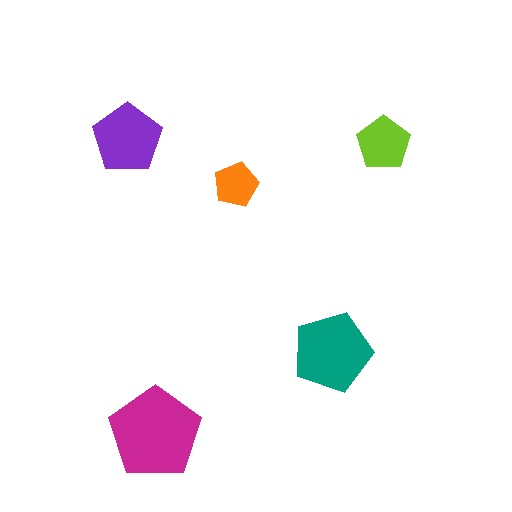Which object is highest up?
The purple pentagon is topmost.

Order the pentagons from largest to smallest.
the magenta one, the teal one, the purple one, the lime one, the orange one.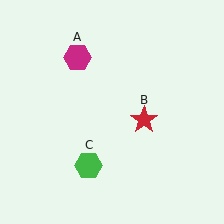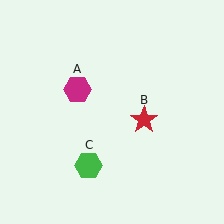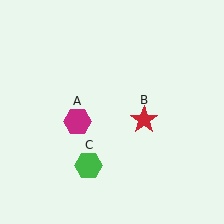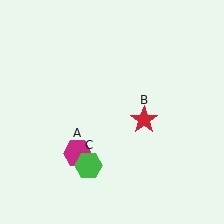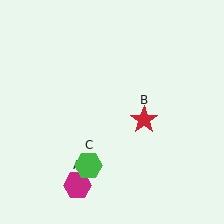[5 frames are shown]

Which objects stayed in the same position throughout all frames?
Red star (object B) and green hexagon (object C) remained stationary.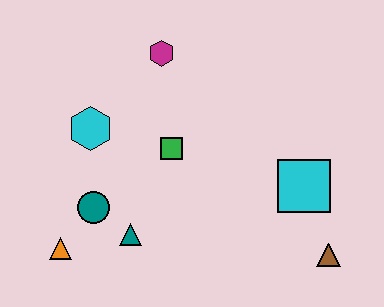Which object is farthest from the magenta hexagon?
The brown triangle is farthest from the magenta hexagon.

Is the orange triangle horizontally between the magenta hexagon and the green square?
No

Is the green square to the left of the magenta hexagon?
No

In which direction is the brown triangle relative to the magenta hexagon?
The brown triangle is below the magenta hexagon.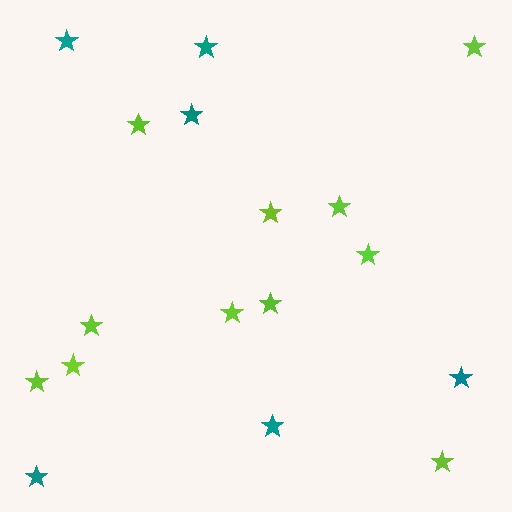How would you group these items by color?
There are 2 groups: one group of lime stars (11) and one group of teal stars (6).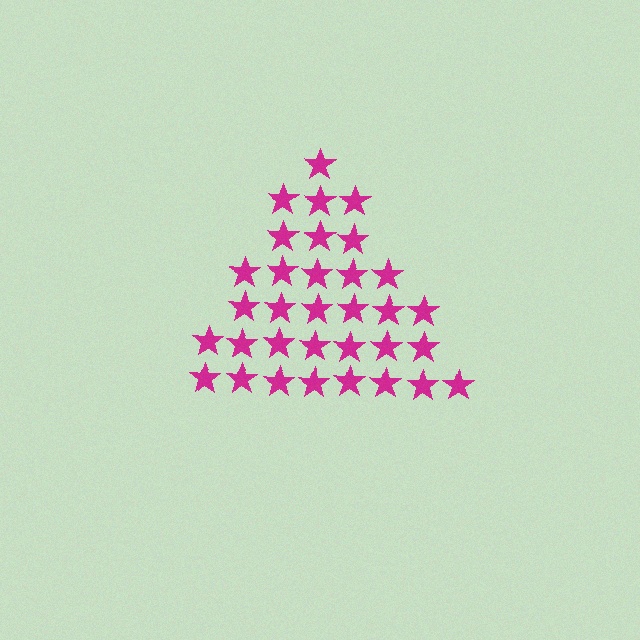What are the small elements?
The small elements are stars.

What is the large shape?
The large shape is a triangle.